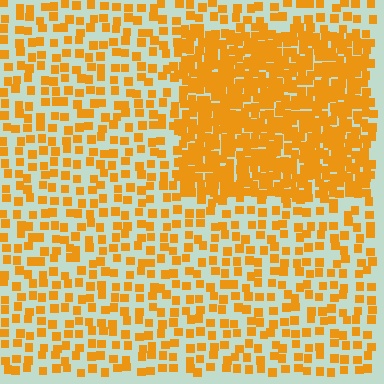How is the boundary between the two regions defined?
The boundary is defined by a change in element density (approximately 2.4x ratio). All elements are the same color, size, and shape.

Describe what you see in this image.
The image contains small orange elements arranged at two different densities. A rectangle-shaped region is visible where the elements are more densely packed than the surrounding area.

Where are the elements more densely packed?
The elements are more densely packed inside the rectangle boundary.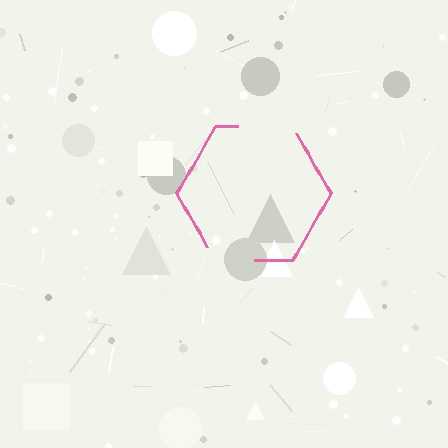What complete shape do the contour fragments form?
The contour fragments form a hexagon.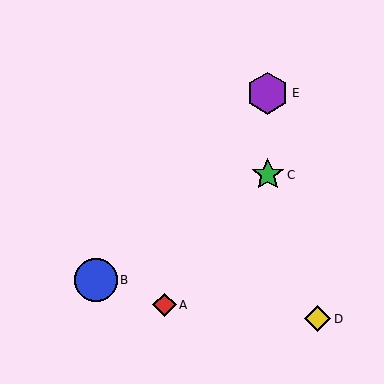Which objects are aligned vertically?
Objects C, E are aligned vertically.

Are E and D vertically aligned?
No, E is at x≈268 and D is at x≈318.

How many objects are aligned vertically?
2 objects (C, E) are aligned vertically.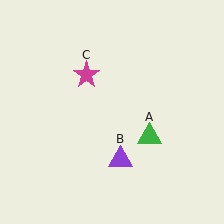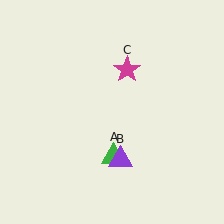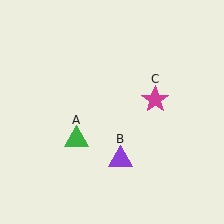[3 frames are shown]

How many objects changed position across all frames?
2 objects changed position: green triangle (object A), magenta star (object C).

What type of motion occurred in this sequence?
The green triangle (object A), magenta star (object C) rotated clockwise around the center of the scene.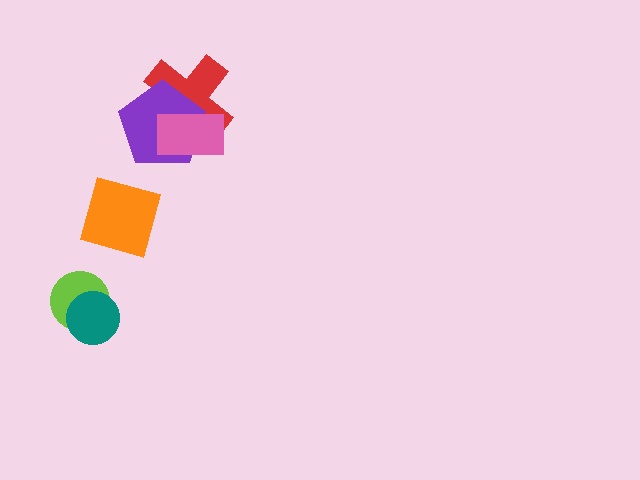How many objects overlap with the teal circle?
1 object overlaps with the teal circle.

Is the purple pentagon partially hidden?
Yes, it is partially covered by another shape.